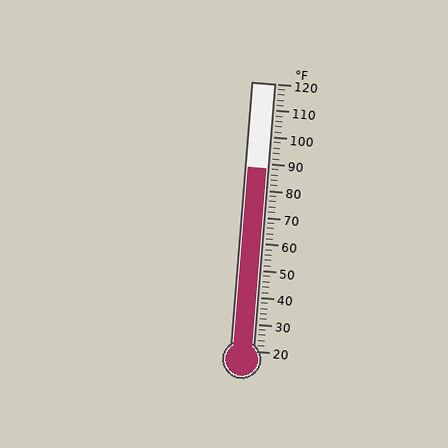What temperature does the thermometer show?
The thermometer shows approximately 88°F.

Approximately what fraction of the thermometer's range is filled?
The thermometer is filled to approximately 70% of its range.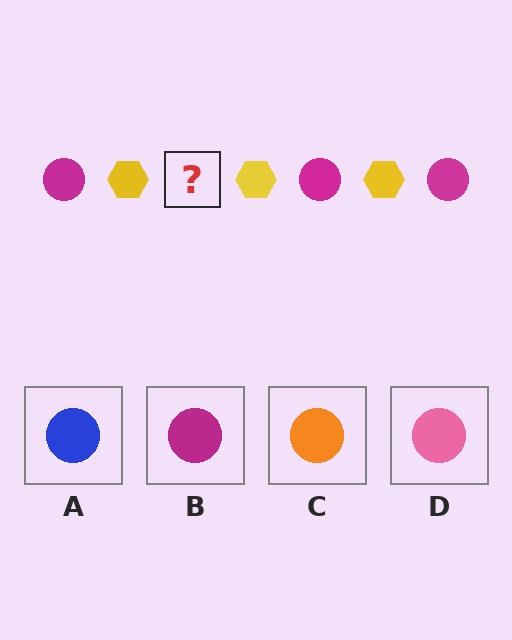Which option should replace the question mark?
Option B.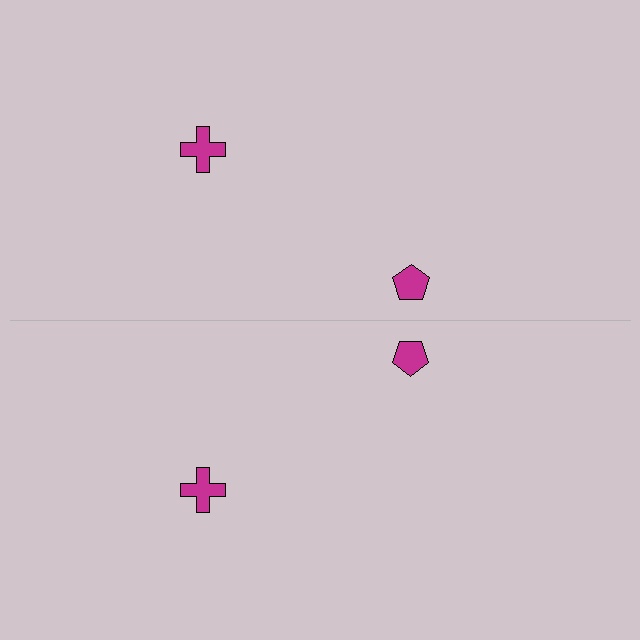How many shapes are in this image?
There are 4 shapes in this image.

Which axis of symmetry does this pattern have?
The pattern has a horizontal axis of symmetry running through the center of the image.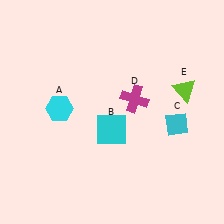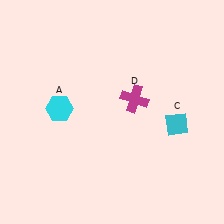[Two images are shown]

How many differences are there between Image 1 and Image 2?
There are 2 differences between the two images.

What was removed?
The lime triangle (E), the cyan square (B) were removed in Image 2.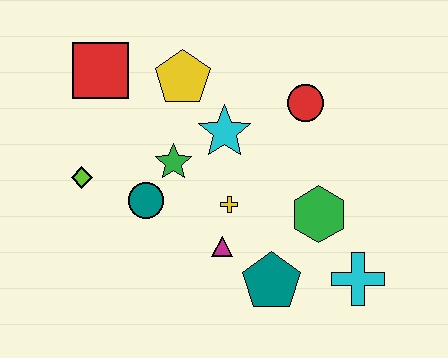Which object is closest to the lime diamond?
The teal circle is closest to the lime diamond.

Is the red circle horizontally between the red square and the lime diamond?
No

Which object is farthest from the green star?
The cyan cross is farthest from the green star.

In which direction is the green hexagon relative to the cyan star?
The green hexagon is to the right of the cyan star.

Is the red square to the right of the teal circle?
No